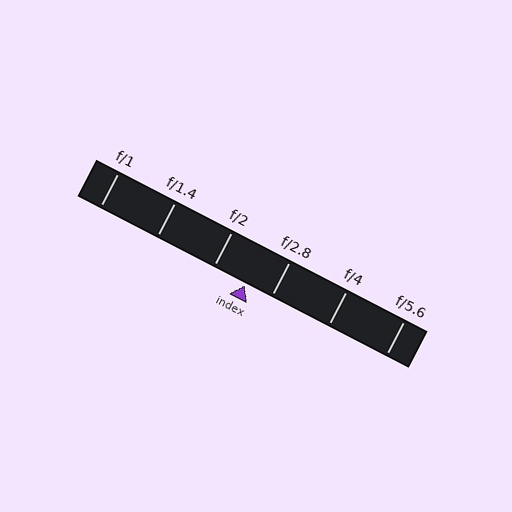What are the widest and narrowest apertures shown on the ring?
The widest aperture shown is f/1 and the narrowest is f/5.6.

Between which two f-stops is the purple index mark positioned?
The index mark is between f/2 and f/2.8.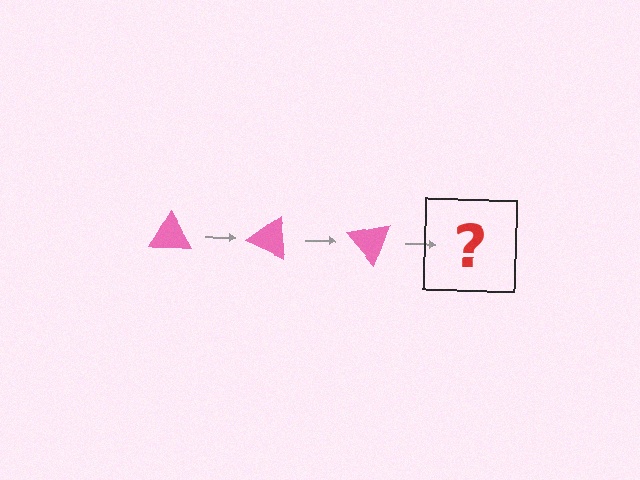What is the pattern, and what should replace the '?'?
The pattern is that the triangle rotates 25 degrees each step. The '?' should be a pink triangle rotated 75 degrees.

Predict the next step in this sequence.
The next step is a pink triangle rotated 75 degrees.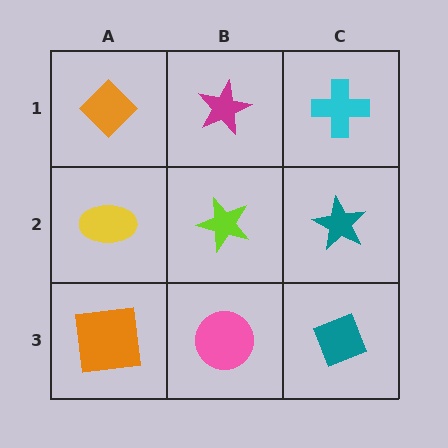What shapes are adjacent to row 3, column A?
A yellow ellipse (row 2, column A), a pink circle (row 3, column B).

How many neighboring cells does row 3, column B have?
3.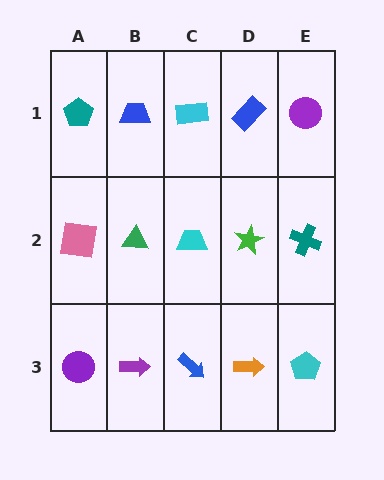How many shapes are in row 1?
5 shapes.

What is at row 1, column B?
A blue trapezoid.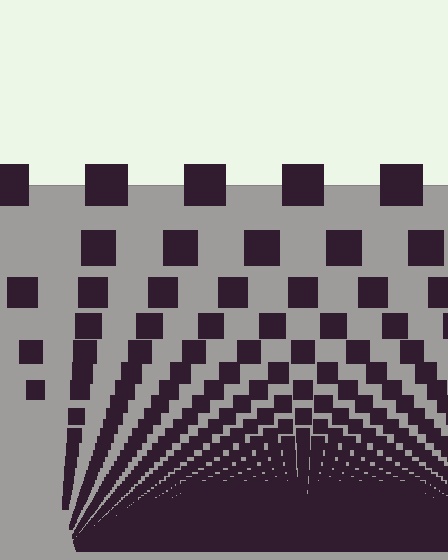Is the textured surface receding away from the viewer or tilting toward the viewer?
The surface appears to tilt toward the viewer. Texture elements get larger and sparser toward the top.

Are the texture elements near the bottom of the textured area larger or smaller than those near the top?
Smaller. The gradient is inverted — elements near the bottom are smaller and denser.